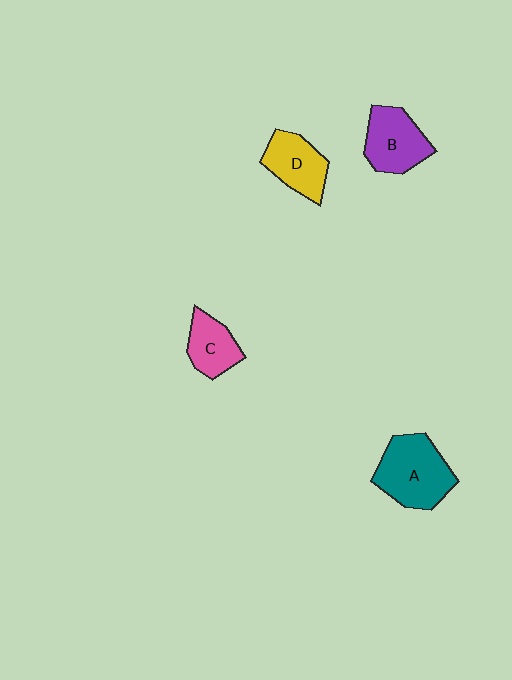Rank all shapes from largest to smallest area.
From largest to smallest: A (teal), B (purple), D (yellow), C (pink).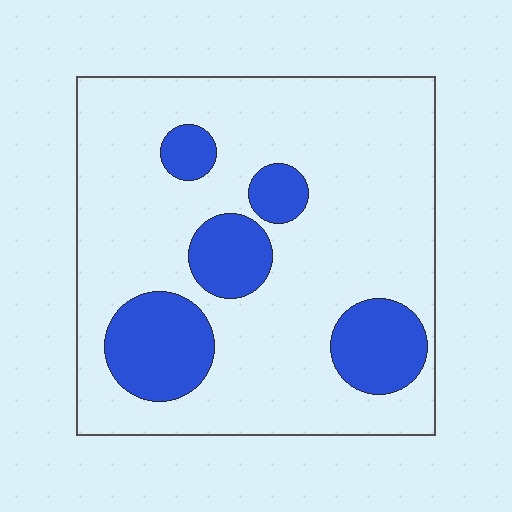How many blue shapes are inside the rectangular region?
5.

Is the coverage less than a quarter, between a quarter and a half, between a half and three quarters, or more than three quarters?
Less than a quarter.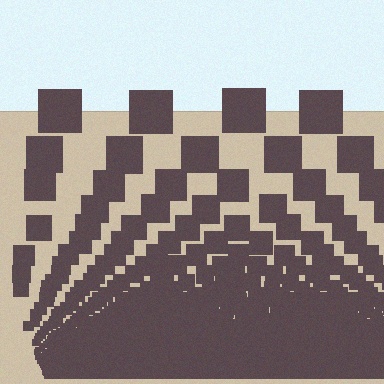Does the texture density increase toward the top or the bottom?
Density increases toward the bottom.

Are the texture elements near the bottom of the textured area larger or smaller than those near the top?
Smaller. The gradient is inverted — elements near the bottom are smaller and denser.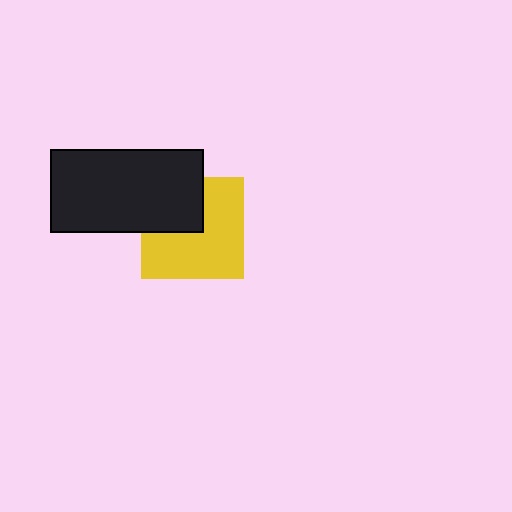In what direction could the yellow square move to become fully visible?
The yellow square could move toward the lower-right. That would shift it out from behind the black rectangle entirely.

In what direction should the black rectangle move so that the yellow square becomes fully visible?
The black rectangle should move toward the upper-left. That is the shortest direction to clear the overlap and leave the yellow square fully visible.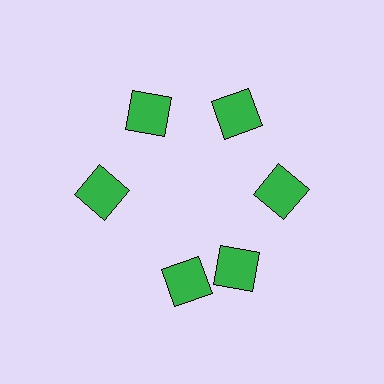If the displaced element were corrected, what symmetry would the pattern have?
It would have 6-fold rotational symmetry — the pattern would map onto itself every 60 degrees.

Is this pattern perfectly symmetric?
No. The 6 green squares are arranged in a ring, but one element near the 7 o'clock position is rotated out of alignment along the ring, breaking the 6-fold rotational symmetry.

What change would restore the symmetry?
The symmetry would be restored by rotating it back into even spacing with its neighbors so that all 6 squares sit at equal angles and equal distance from the center.